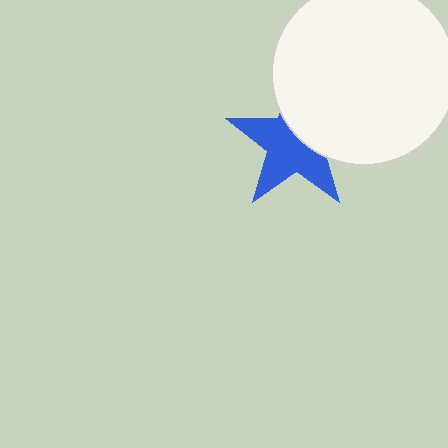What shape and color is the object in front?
The object in front is a white circle.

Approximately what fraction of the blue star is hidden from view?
Roughly 40% of the blue star is hidden behind the white circle.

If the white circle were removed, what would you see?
You would see the complete blue star.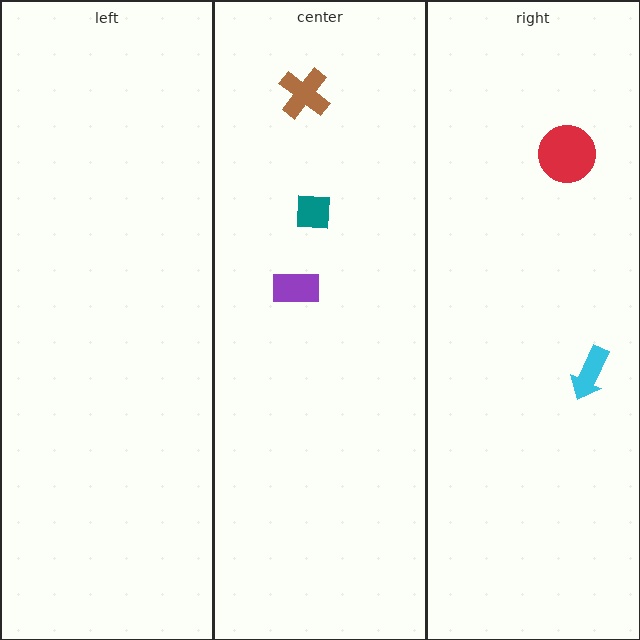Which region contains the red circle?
The right region.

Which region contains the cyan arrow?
The right region.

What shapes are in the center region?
The brown cross, the purple rectangle, the teal square.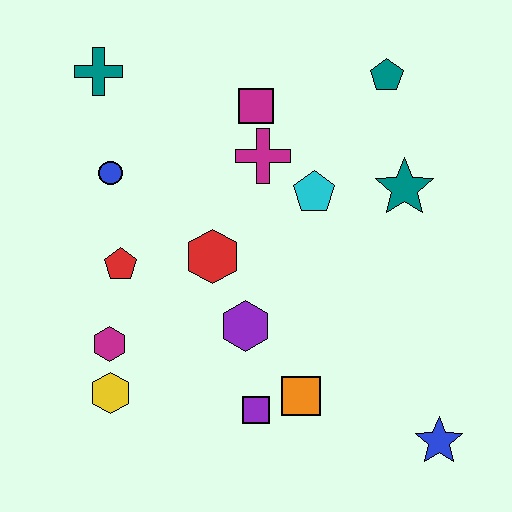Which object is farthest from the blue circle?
The blue star is farthest from the blue circle.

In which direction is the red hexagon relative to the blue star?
The red hexagon is to the left of the blue star.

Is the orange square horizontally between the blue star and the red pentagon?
Yes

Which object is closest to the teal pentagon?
The teal star is closest to the teal pentagon.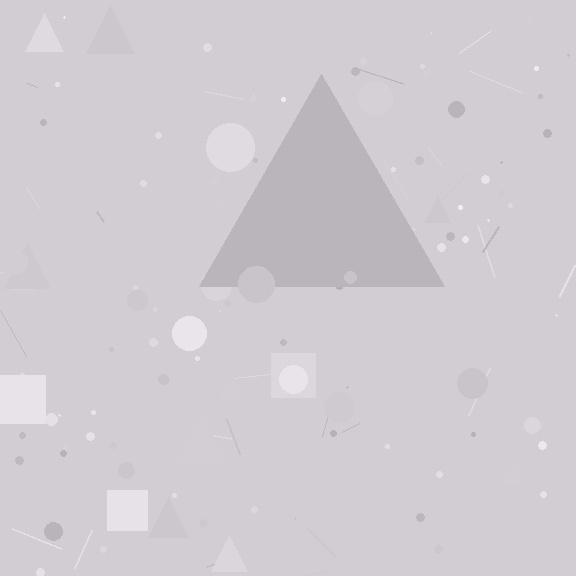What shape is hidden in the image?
A triangle is hidden in the image.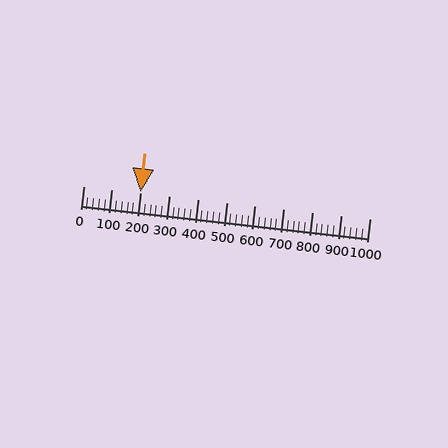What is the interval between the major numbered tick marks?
The major tick marks are spaced 100 units apart.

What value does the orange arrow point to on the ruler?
The orange arrow points to approximately 200.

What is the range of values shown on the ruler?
The ruler shows values from 0 to 1000.